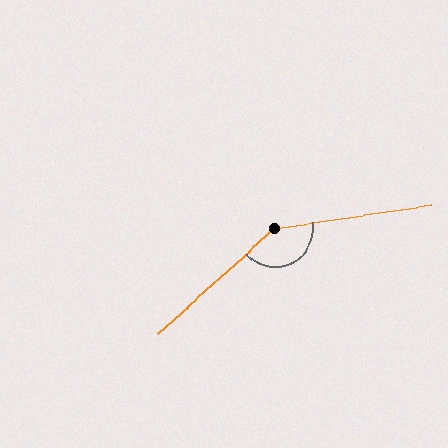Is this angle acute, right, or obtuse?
It is obtuse.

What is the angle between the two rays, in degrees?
Approximately 146 degrees.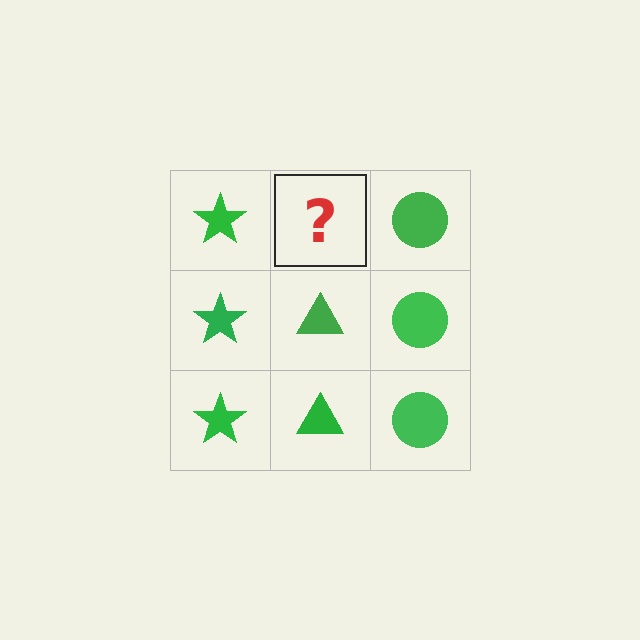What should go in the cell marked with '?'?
The missing cell should contain a green triangle.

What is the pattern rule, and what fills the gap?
The rule is that each column has a consistent shape. The gap should be filled with a green triangle.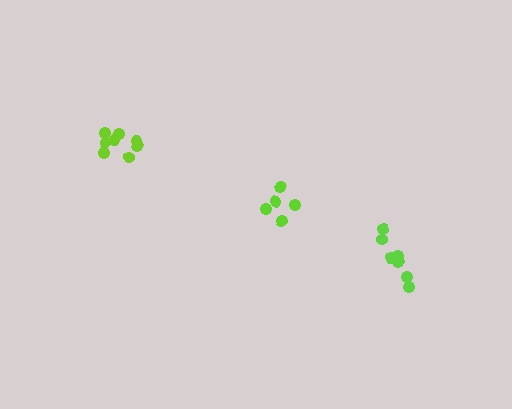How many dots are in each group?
Group 1: 8 dots, Group 2: 7 dots, Group 3: 5 dots (20 total).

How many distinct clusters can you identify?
There are 3 distinct clusters.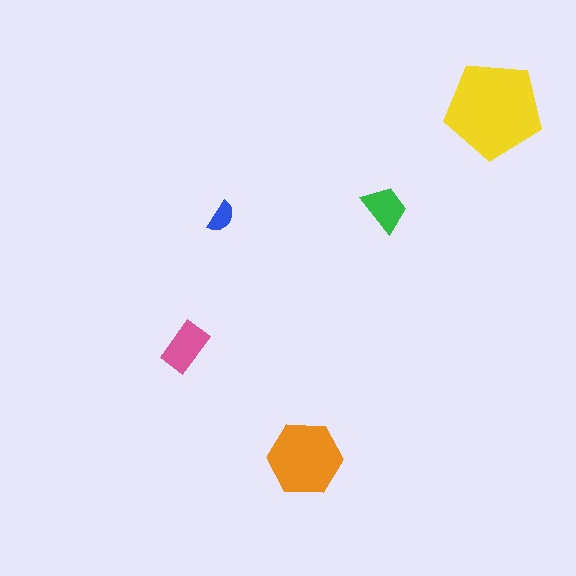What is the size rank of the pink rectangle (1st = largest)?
3rd.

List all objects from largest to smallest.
The yellow pentagon, the orange hexagon, the pink rectangle, the green trapezoid, the blue semicircle.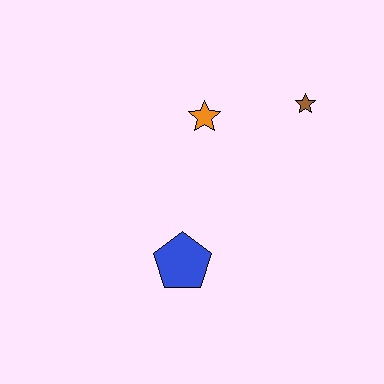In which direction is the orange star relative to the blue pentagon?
The orange star is above the blue pentagon.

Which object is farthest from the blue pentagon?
The brown star is farthest from the blue pentagon.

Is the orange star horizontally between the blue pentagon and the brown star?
Yes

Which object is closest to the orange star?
The brown star is closest to the orange star.